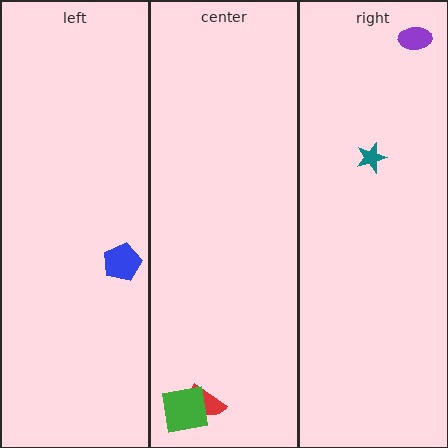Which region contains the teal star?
The right region.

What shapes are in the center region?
The red semicircle, the green square.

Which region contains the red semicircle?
The center region.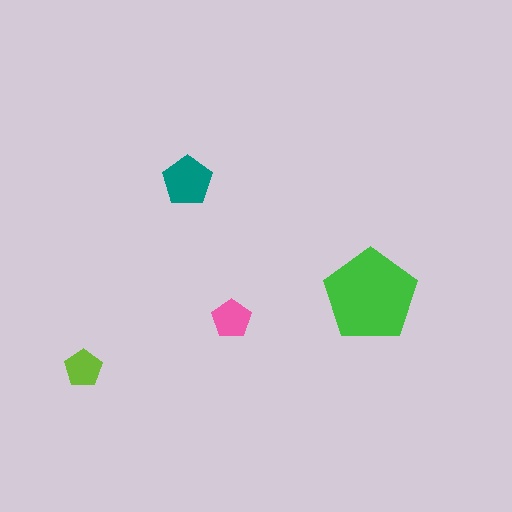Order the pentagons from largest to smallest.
the green one, the teal one, the pink one, the lime one.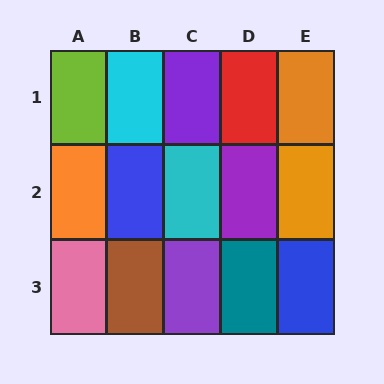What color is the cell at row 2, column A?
Orange.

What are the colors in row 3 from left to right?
Pink, brown, purple, teal, blue.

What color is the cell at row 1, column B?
Cyan.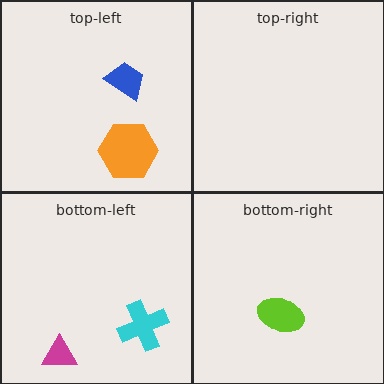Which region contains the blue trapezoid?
The top-left region.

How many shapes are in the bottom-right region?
1.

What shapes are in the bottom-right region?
The lime ellipse.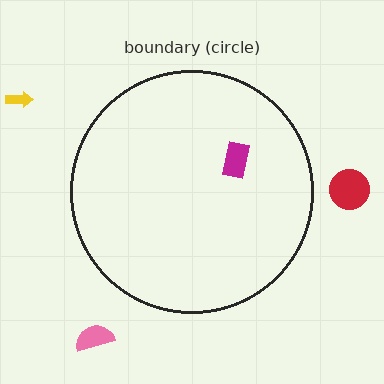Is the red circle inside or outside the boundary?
Outside.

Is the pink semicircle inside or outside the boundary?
Outside.